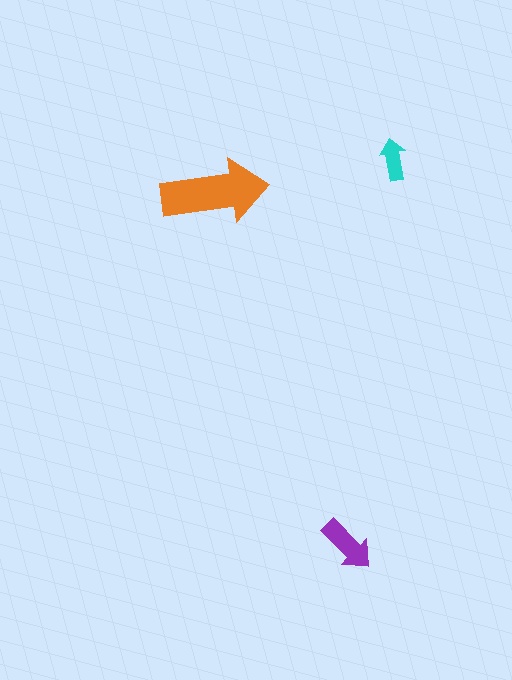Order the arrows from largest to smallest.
the orange one, the purple one, the cyan one.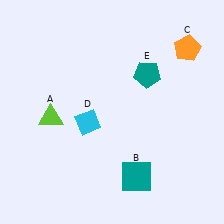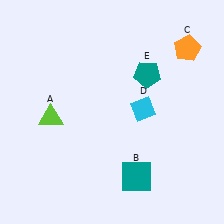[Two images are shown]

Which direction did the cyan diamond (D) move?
The cyan diamond (D) moved right.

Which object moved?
The cyan diamond (D) moved right.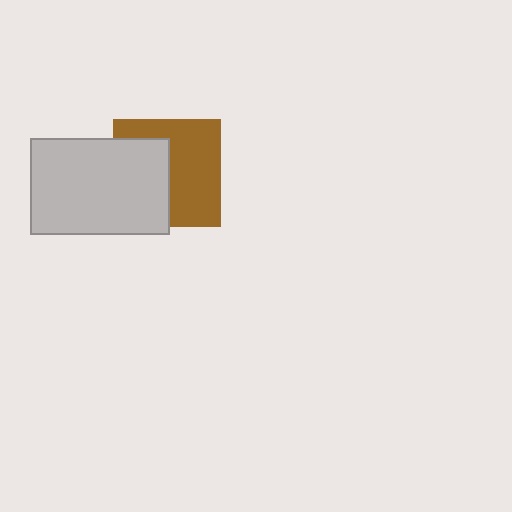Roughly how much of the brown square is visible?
About half of it is visible (roughly 57%).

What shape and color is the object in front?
The object in front is a light gray rectangle.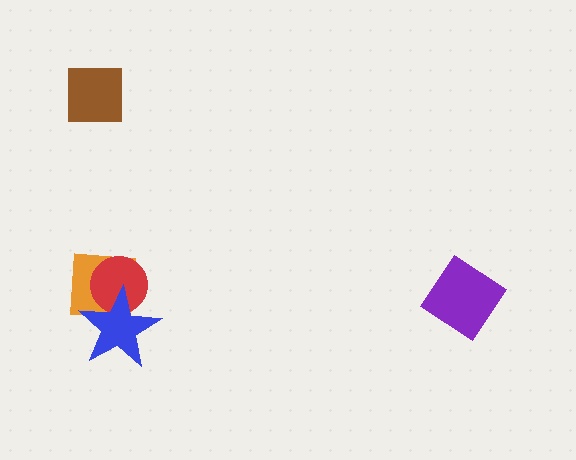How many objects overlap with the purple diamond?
0 objects overlap with the purple diamond.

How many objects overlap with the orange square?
2 objects overlap with the orange square.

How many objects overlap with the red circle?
2 objects overlap with the red circle.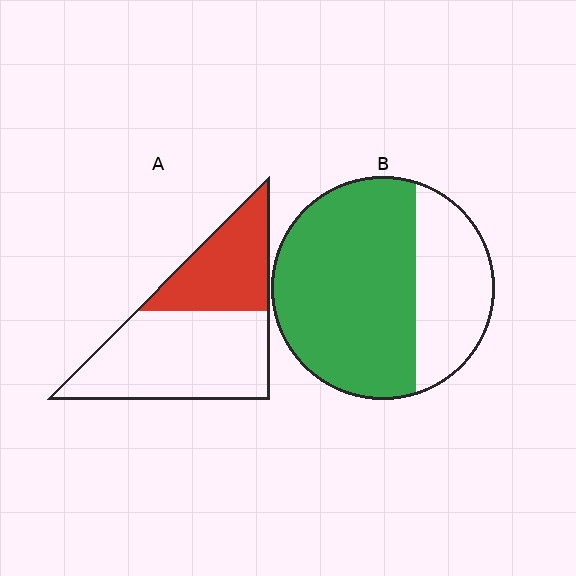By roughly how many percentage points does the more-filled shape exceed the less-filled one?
By roughly 30 percentage points (B over A).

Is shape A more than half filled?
No.